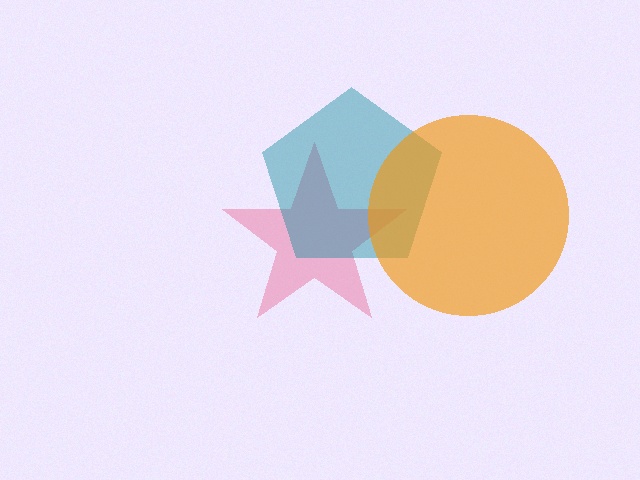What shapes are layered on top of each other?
The layered shapes are: a pink star, a teal pentagon, an orange circle.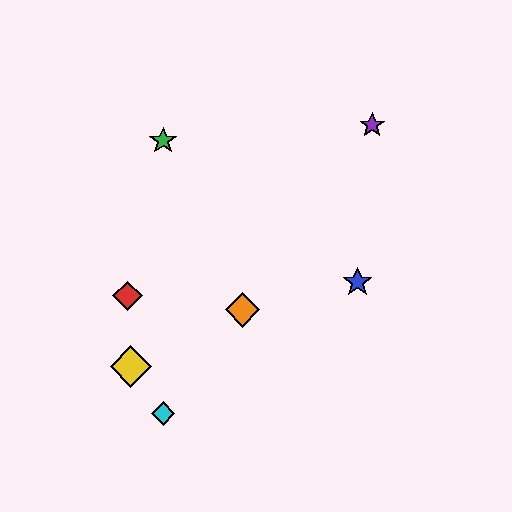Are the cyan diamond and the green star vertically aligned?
Yes, both are at x≈163.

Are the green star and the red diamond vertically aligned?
No, the green star is at x≈163 and the red diamond is at x≈127.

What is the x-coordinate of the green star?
The green star is at x≈163.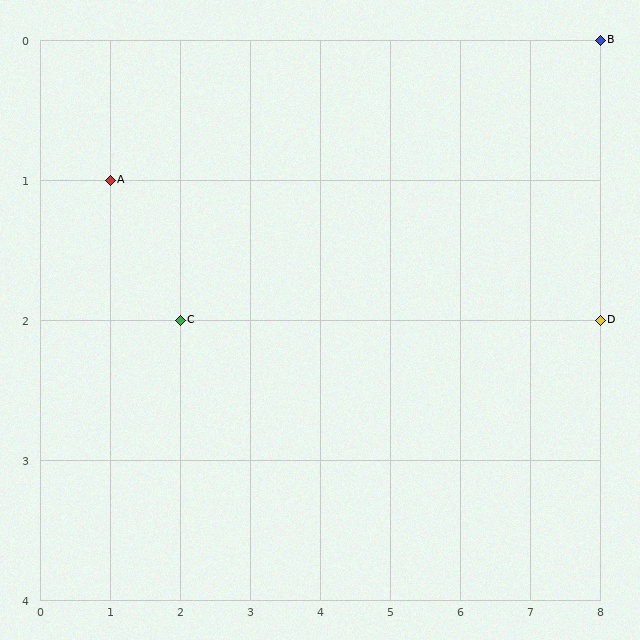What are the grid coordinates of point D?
Point D is at grid coordinates (8, 2).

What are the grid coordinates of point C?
Point C is at grid coordinates (2, 2).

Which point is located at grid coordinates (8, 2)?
Point D is at (8, 2).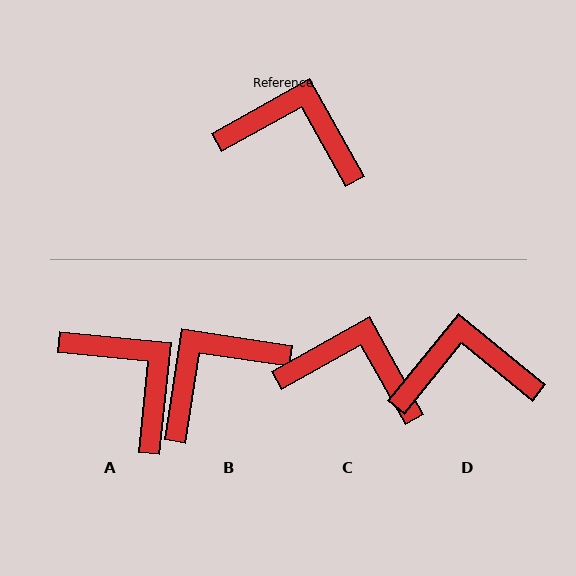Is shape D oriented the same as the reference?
No, it is off by about 22 degrees.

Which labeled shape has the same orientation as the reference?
C.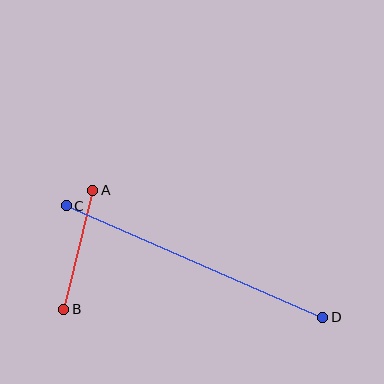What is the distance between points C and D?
The distance is approximately 279 pixels.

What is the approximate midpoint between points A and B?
The midpoint is at approximately (78, 250) pixels.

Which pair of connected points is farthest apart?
Points C and D are farthest apart.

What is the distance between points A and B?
The distance is approximately 122 pixels.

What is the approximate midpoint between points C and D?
The midpoint is at approximately (195, 262) pixels.